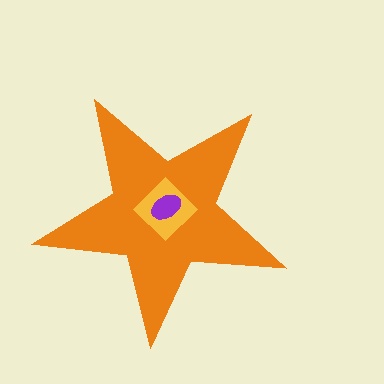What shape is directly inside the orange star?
The yellow diamond.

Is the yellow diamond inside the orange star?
Yes.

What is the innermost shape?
The purple ellipse.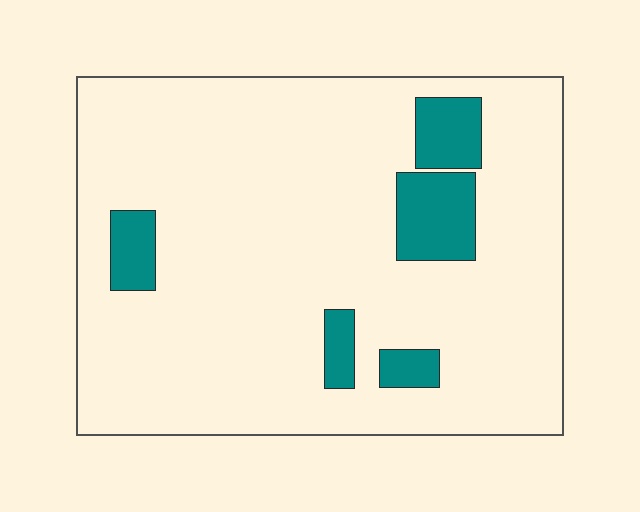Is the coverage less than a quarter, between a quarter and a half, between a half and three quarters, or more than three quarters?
Less than a quarter.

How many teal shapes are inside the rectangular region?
5.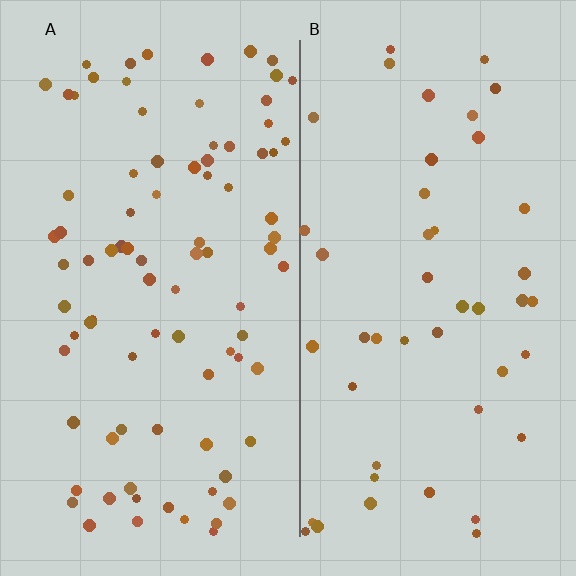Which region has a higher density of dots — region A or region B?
A (the left).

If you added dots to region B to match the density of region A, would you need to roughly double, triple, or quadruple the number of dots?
Approximately double.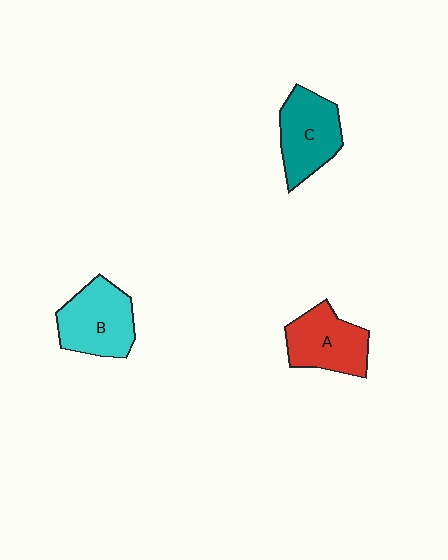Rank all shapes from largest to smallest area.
From largest to smallest: B (cyan), C (teal), A (red).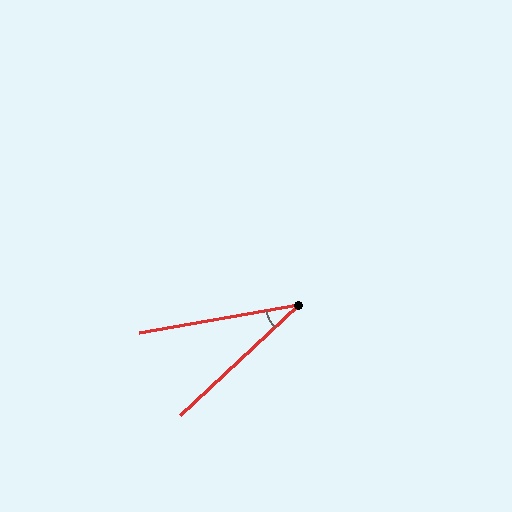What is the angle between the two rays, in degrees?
Approximately 33 degrees.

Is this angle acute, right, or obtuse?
It is acute.